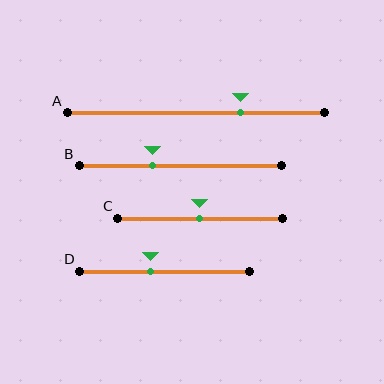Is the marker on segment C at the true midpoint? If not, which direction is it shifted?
Yes, the marker on segment C is at the true midpoint.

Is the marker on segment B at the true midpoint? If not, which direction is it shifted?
No, the marker on segment B is shifted to the left by about 14% of the segment length.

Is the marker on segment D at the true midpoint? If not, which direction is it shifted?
No, the marker on segment D is shifted to the left by about 8% of the segment length.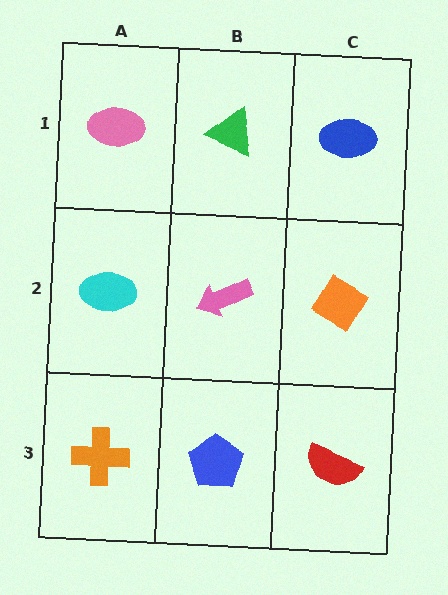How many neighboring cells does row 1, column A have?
2.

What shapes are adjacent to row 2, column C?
A blue ellipse (row 1, column C), a red semicircle (row 3, column C), a pink arrow (row 2, column B).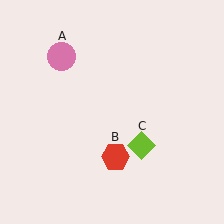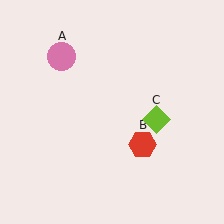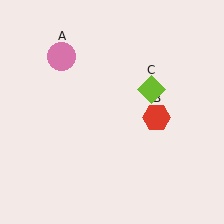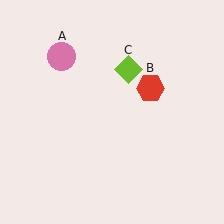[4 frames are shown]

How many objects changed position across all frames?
2 objects changed position: red hexagon (object B), lime diamond (object C).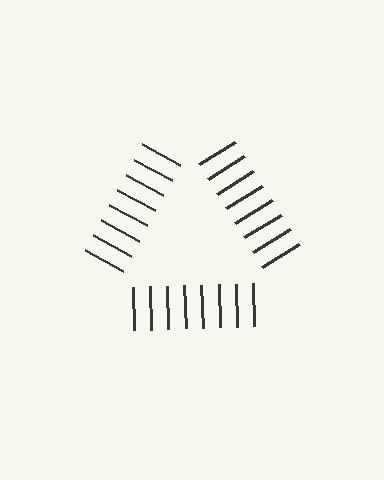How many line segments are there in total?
24 — 8 along each of the 3 edges.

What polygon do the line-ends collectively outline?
An illusory triangle — the line segments terminate on its edges but no continuous stroke is drawn.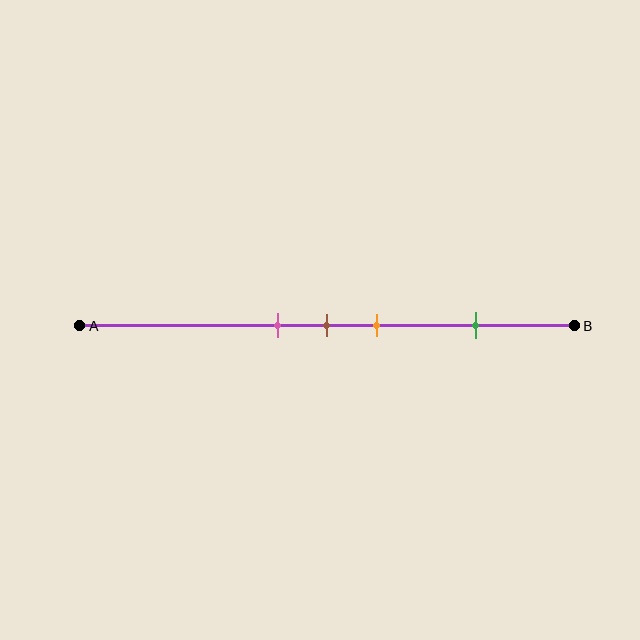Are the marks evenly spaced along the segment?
No, the marks are not evenly spaced.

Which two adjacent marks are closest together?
The pink and brown marks are the closest adjacent pair.